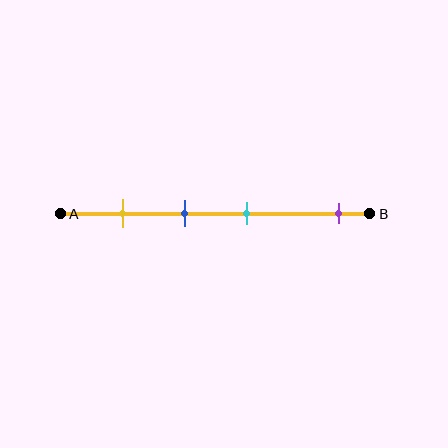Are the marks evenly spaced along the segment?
No, the marks are not evenly spaced.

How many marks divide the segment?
There are 4 marks dividing the segment.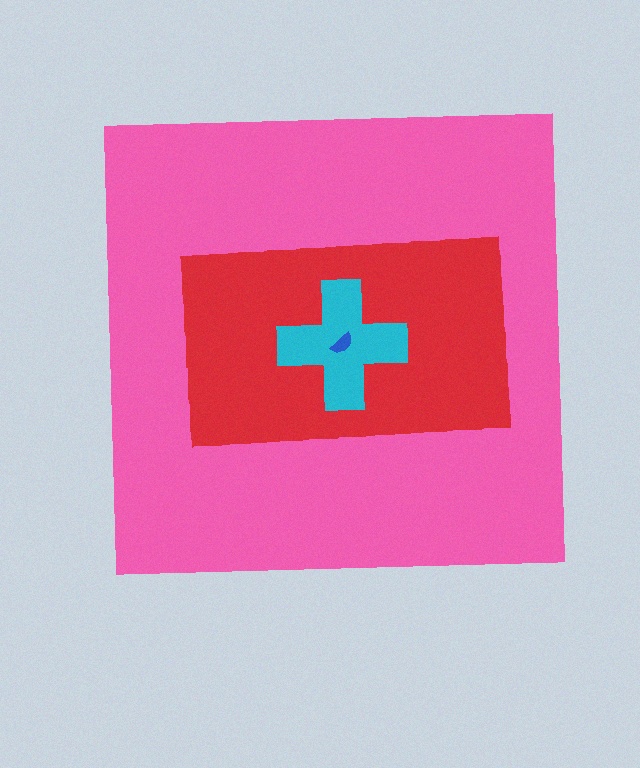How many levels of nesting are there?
4.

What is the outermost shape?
The pink square.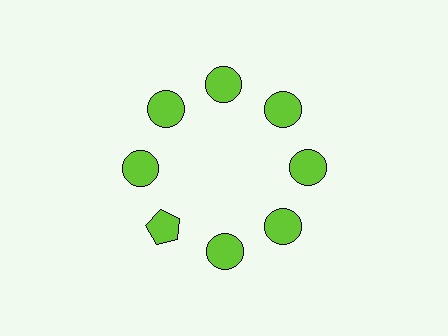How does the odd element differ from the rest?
It has a different shape: pentagon instead of circle.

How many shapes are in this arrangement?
There are 8 shapes arranged in a ring pattern.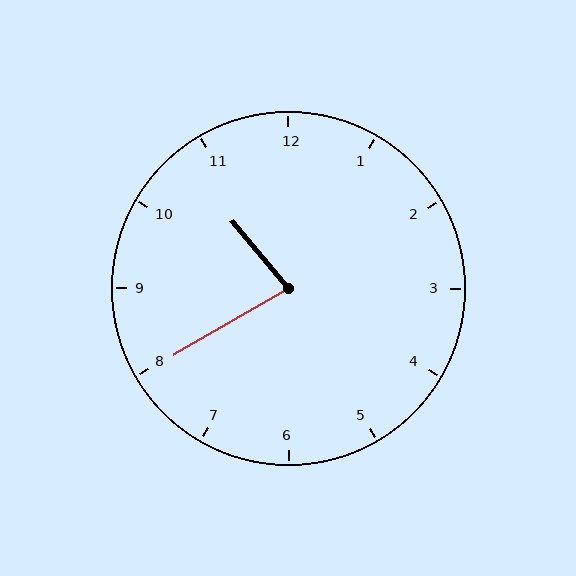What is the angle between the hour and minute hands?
Approximately 80 degrees.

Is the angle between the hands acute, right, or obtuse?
It is acute.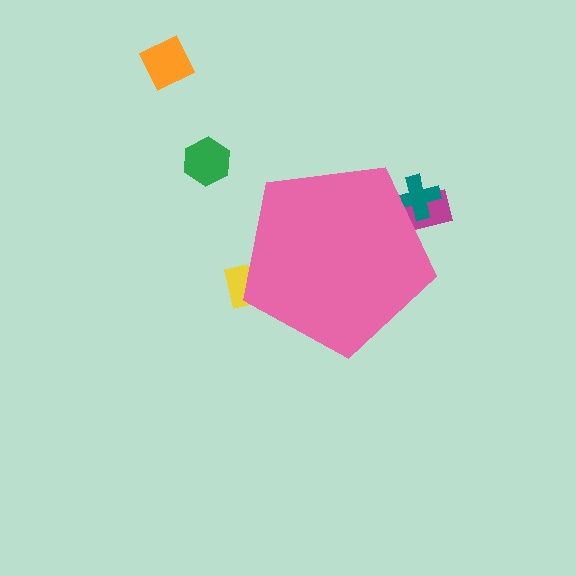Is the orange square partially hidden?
No, the orange square is fully visible.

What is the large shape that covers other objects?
A pink pentagon.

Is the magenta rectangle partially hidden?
Yes, the magenta rectangle is partially hidden behind the pink pentagon.